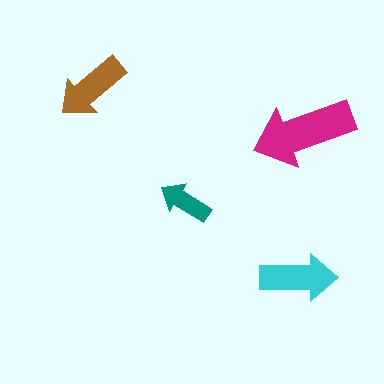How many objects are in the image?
There are 4 objects in the image.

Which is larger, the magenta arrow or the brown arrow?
The magenta one.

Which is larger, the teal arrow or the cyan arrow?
The cyan one.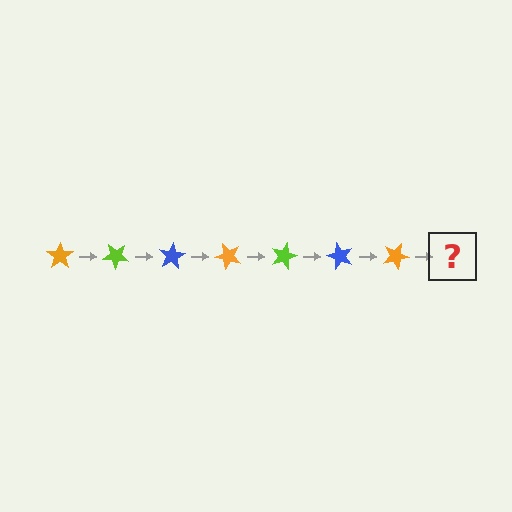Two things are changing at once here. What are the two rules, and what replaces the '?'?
The two rules are that it rotates 40 degrees each step and the color cycles through orange, lime, and blue. The '?' should be a lime star, rotated 280 degrees from the start.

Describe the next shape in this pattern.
It should be a lime star, rotated 280 degrees from the start.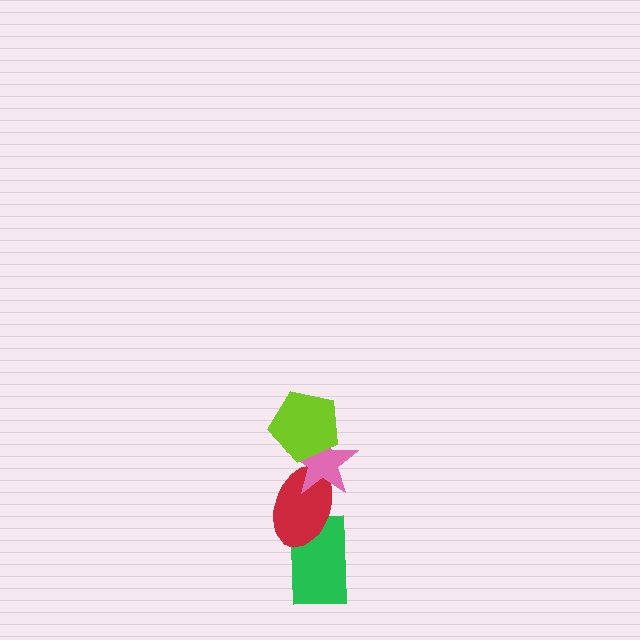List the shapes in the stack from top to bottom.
From top to bottom: the lime pentagon, the pink star, the red ellipse, the green rectangle.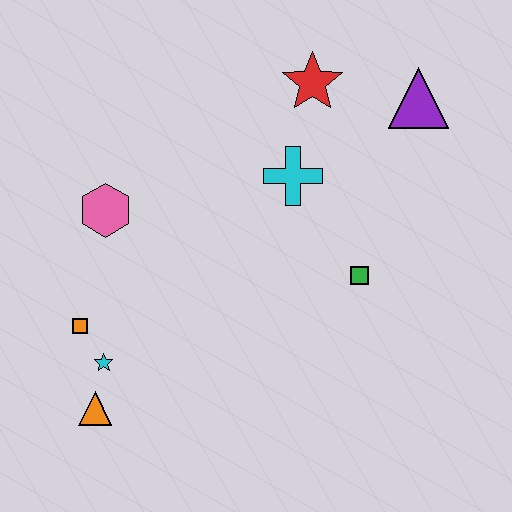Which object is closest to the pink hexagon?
The orange square is closest to the pink hexagon.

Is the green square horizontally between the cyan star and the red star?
No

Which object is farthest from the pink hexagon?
The purple triangle is farthest from the pink hexagon.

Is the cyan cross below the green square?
No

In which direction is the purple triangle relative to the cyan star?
The purple triangle is to the right of the cyan star.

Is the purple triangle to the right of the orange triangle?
Yes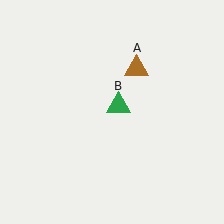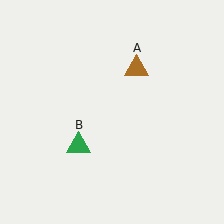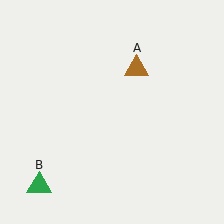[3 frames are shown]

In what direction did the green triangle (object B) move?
The green triangle (object B) moved down and to the left.